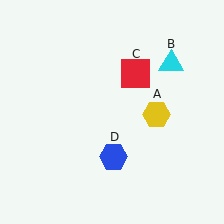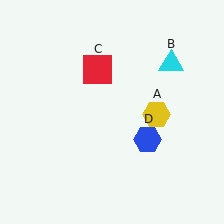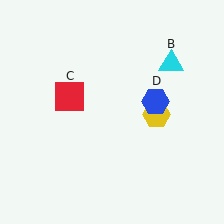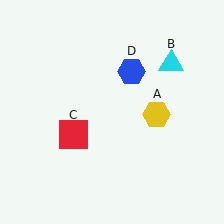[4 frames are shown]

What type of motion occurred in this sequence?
The red square (object C), blue hexagon (object D) rotated counterclockwise around the center of the scene.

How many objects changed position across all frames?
2 objects changed position: red square (object C), blue hexagon (object D).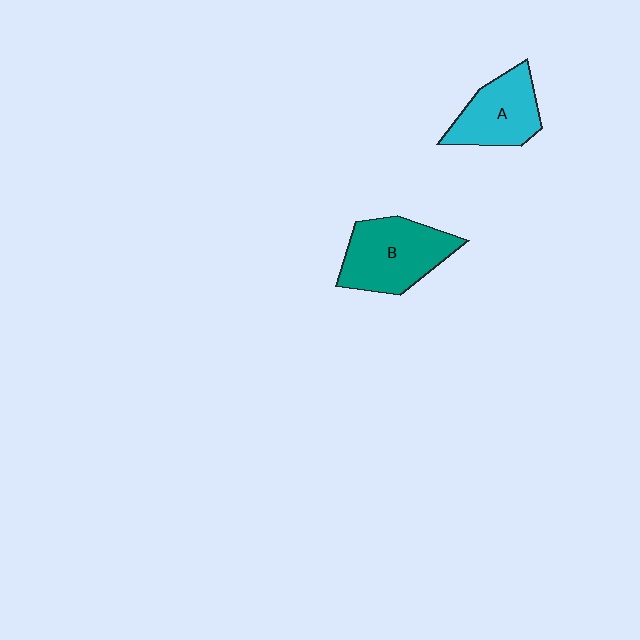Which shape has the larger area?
Shape B (teal).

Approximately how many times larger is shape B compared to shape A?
Approximately 1.3 times.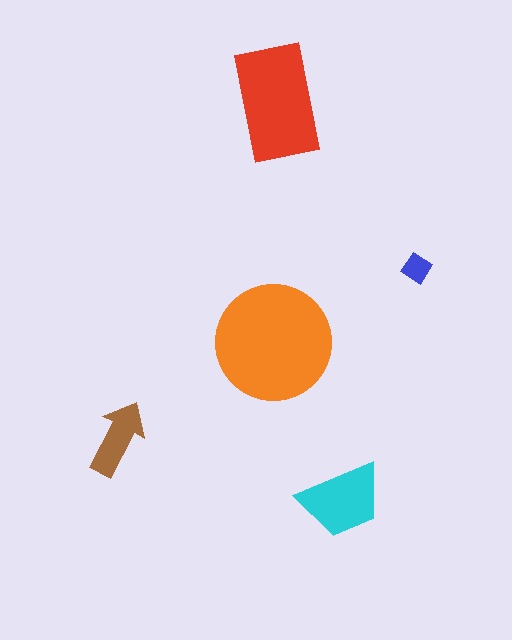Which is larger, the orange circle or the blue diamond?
The orange circle.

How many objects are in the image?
There are 5 objects in the image.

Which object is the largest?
The orange circle.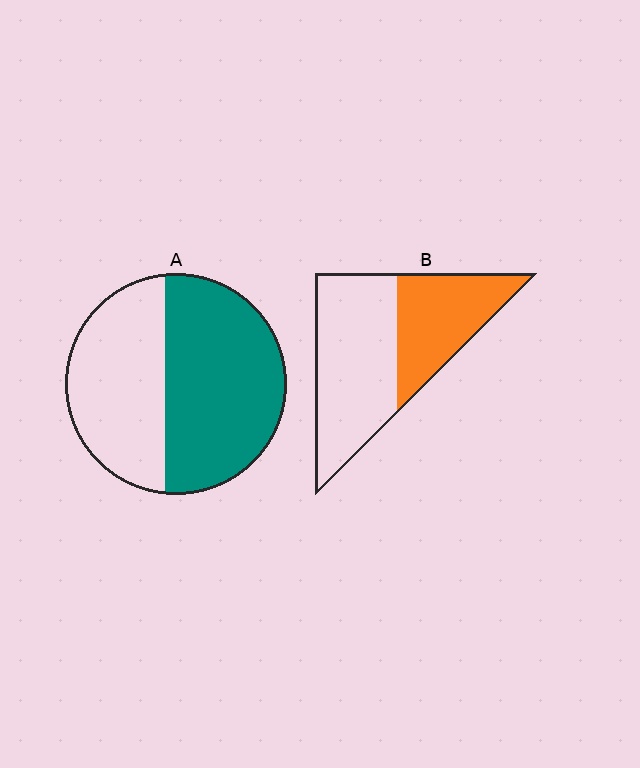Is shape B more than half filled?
No.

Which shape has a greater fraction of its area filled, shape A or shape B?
Shape A.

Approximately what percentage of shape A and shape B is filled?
A is approximately 55% and B is approximately 40%.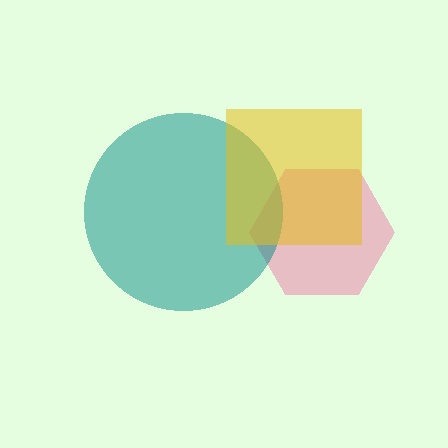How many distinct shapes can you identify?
There are 3 distinct shapes: a pink hexagon, a teal circle, a yellow square.